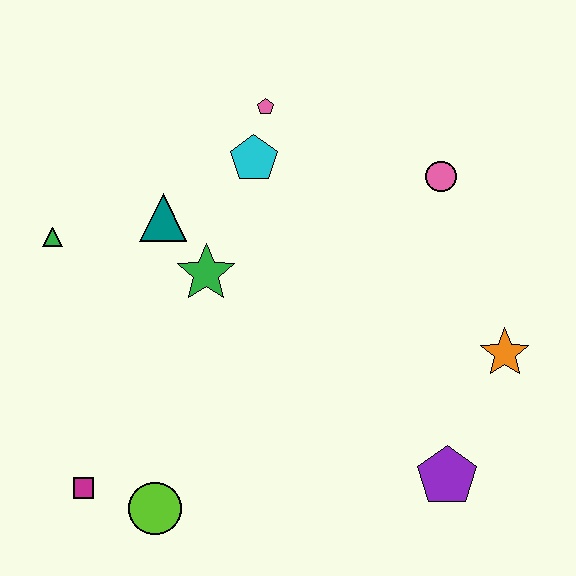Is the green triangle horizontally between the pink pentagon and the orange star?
No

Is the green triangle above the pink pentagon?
No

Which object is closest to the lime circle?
The magenta square is closest to the lime circle.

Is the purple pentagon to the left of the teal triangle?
No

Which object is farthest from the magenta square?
The pink circle is farthest from the magenta square.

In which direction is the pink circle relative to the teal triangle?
The pink circle is to the right of the teal triangle.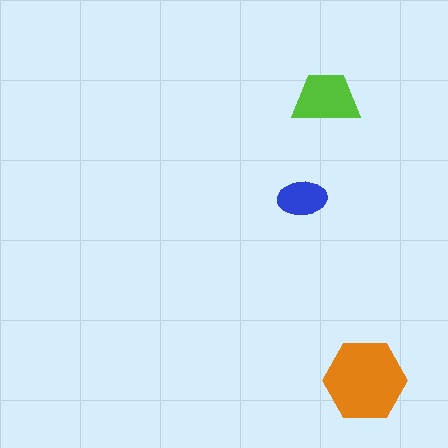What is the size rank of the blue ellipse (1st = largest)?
3rd.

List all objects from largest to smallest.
The orange hexagon, the lime trapezoid, the blue ellipse.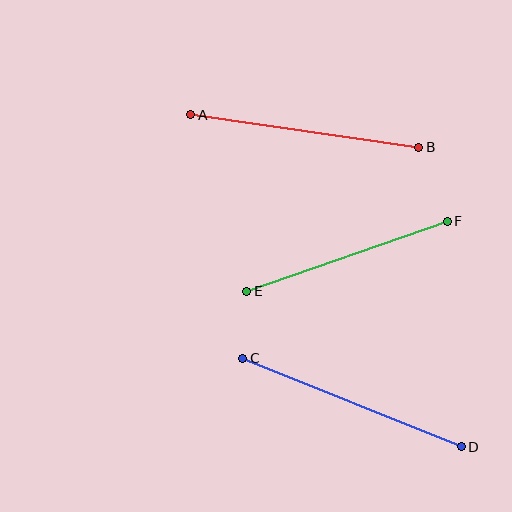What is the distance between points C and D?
The distance is approximately 236 pixels.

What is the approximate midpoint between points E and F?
The midpoint is at approximately (347, 256) pixels.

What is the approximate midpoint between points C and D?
The midpoint is at approximately (352, 403) pixels.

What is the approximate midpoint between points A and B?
The midpoint is at approximately (305, 131) pixels.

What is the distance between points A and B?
The distance is approximately 231 pixels.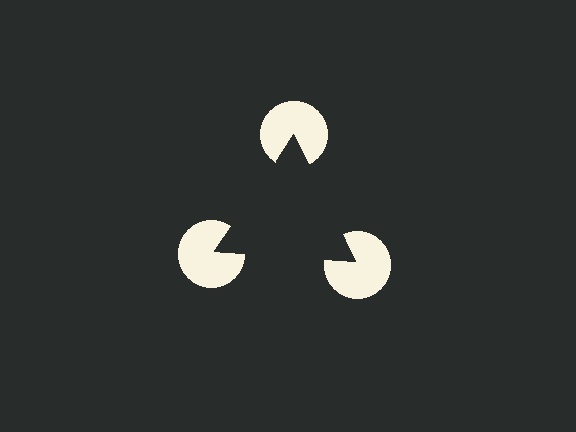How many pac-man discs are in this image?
There are 3 — one at each vertex of the illusory triangle.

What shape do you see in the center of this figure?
An illusory triangle — its edges are inferred from the aligned wedge cuts in the pac-man discs, not physically drawn.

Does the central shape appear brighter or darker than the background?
It typically appears slightly darker than the background, even though no actual brightness change is drawn.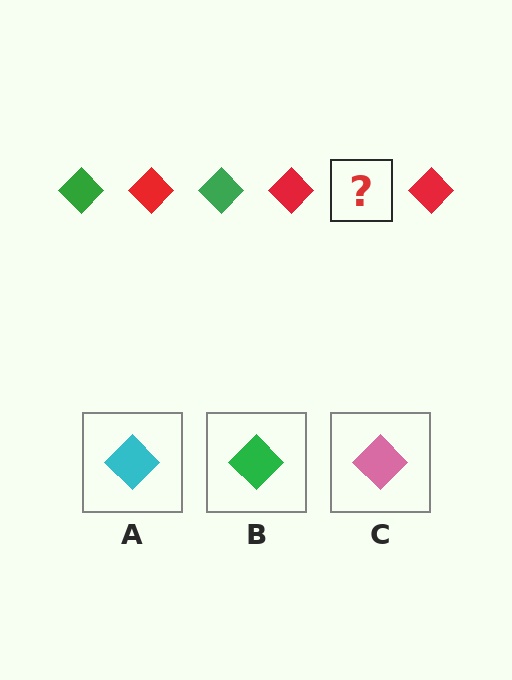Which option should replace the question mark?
Option B.